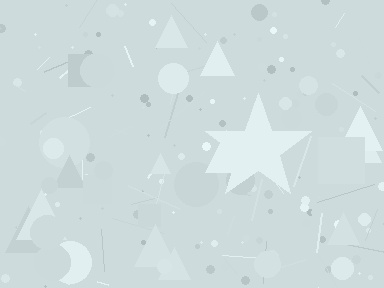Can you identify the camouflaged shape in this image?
The camouflaged shape is a star.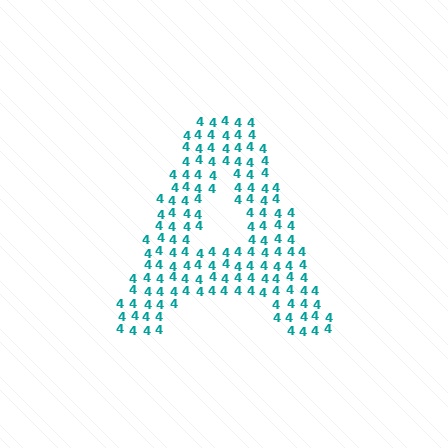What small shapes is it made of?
It is made of small digit 4's.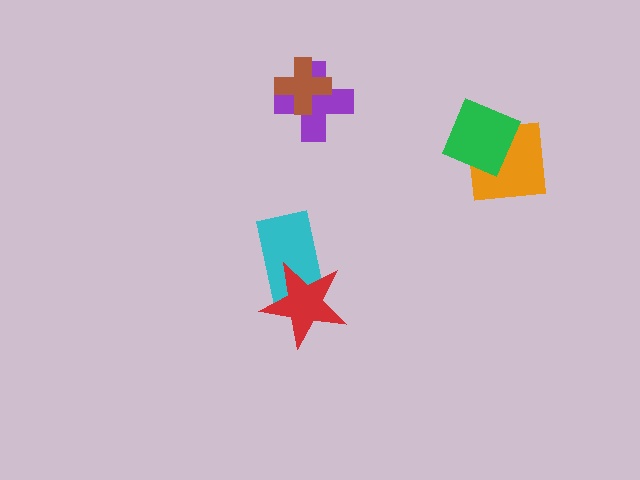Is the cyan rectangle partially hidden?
Yes, it is partially covered by another shape.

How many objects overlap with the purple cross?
1 object overlaps with the purple cross.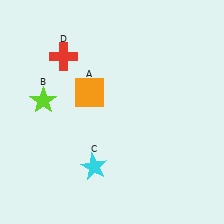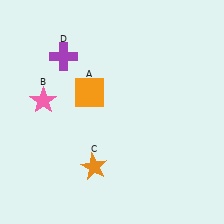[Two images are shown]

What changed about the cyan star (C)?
In Image 1, C is cyan. In Image 2, it changed to orange.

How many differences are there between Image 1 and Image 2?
There are 3 differences between the two images.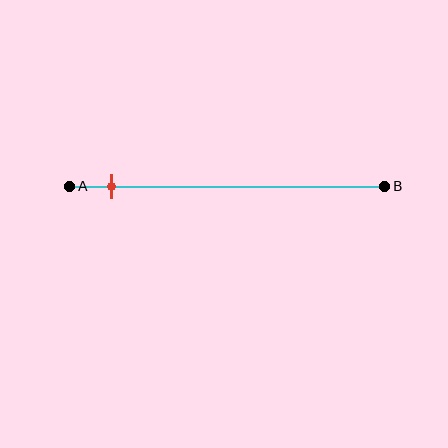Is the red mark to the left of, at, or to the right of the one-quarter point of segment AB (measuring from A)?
The red mark is to the left of the one-quarter point of segment AB.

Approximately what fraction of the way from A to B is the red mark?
The red mark is approximately 15% of the way from A to B.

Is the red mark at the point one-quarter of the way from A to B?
No, the mark is at about 15% from A, not at the 25% one-quarter point.